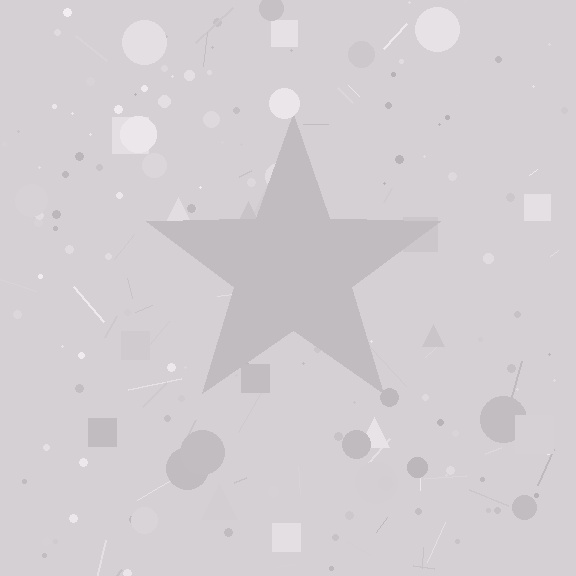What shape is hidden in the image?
A star is hidden in the image.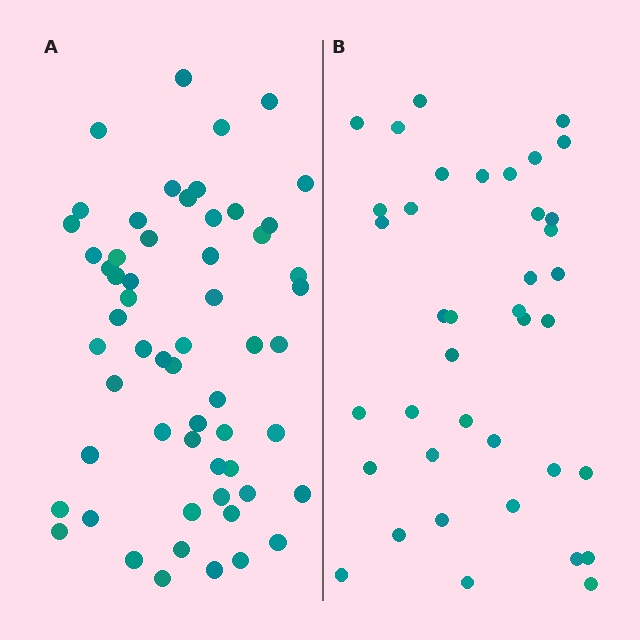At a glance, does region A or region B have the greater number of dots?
Region A (the left region) has more dots.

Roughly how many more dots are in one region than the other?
Region A has approximately 20 more dots than region B.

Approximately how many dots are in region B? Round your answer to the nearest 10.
About 40 dots. (The exact count is 39, which rounds to 40.)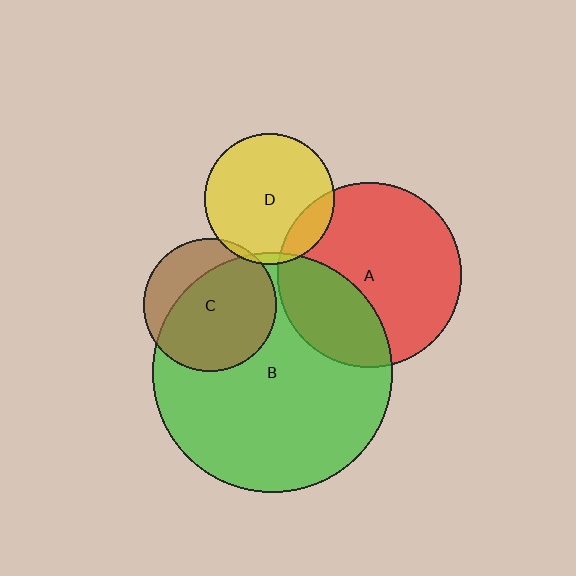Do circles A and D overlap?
Yes.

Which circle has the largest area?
Circle B (green).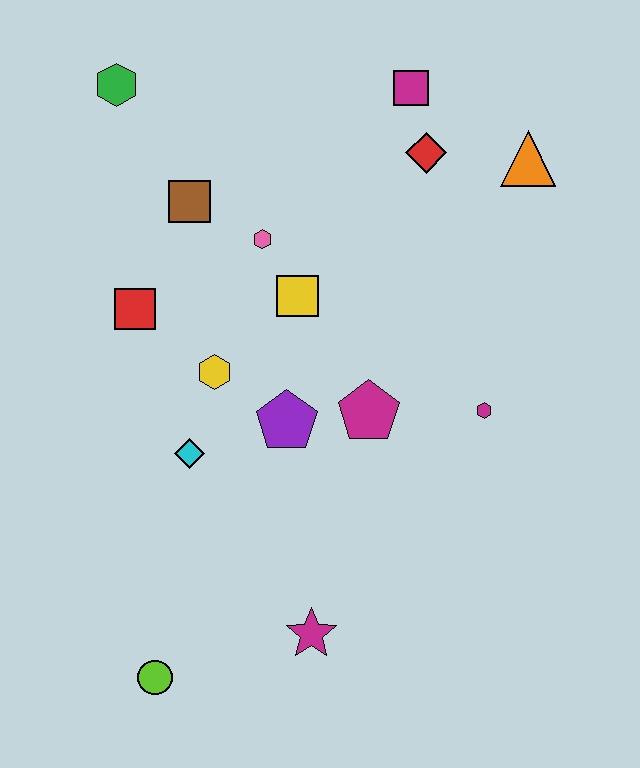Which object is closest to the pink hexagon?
The yellow square is closest to the pink hexagon.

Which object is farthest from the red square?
The orange triangle is farthest from the red square.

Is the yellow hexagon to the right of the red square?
Yes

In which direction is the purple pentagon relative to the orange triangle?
The purple pentagon is below the orange triangle.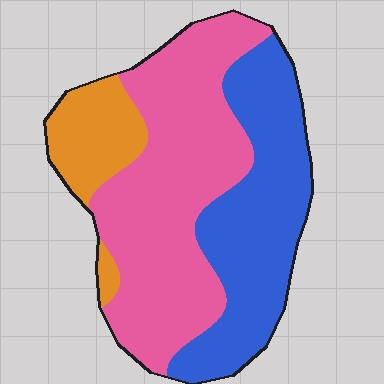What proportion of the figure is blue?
Blue takes up about three eighths (3/8) of the figure.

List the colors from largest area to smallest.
From largest to smallest: pink, blue, orange.